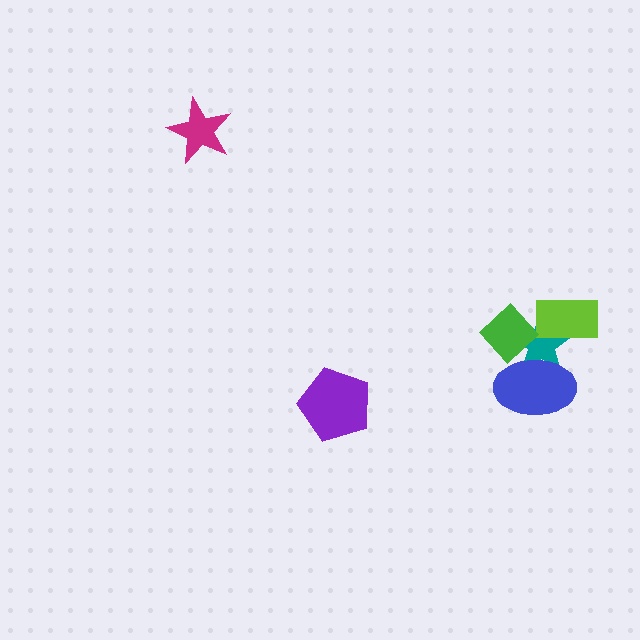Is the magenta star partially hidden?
No, no other shape covers it.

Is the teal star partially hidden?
Yes, it is partially covered by another shape.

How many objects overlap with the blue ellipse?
2 objects overlap with the blue ellipse.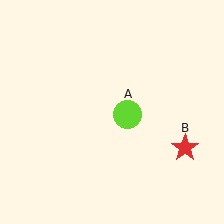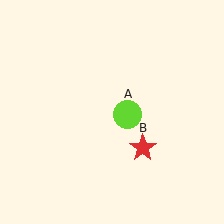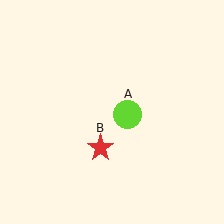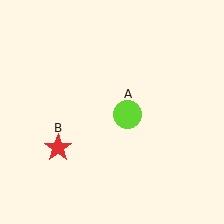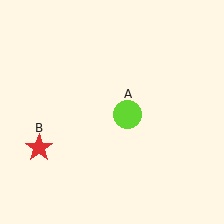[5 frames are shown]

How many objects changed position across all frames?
1 object changed position: red star (object B).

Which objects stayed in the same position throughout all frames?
Lime circle (object A) remained stationary.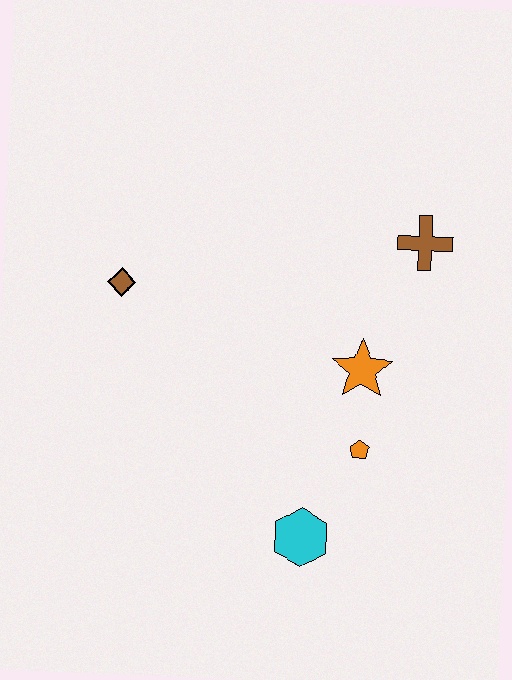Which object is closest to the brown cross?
The orange star is closest to the brown cross.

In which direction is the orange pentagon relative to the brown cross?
The orange pentagon is below the brown cross.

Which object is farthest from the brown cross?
The cyan hexagon is farthest from the brown cross.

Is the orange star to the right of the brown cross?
No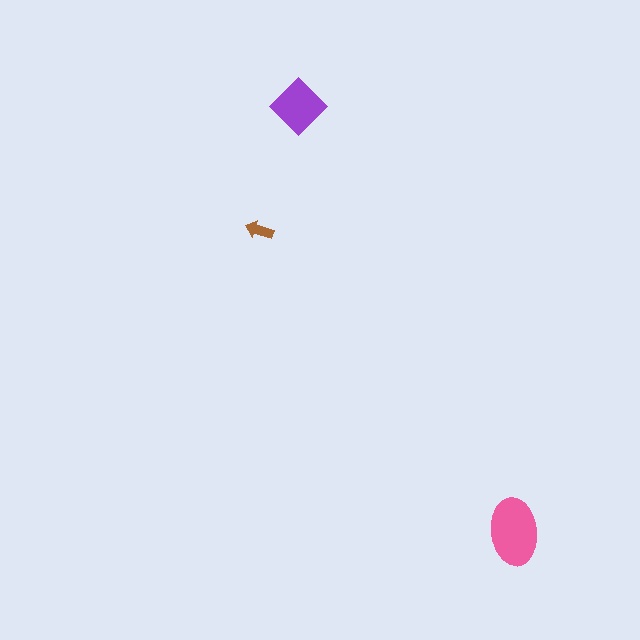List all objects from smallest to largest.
The brown arrow, the purple diamond, the pink ellipse.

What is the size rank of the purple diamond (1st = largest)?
2nd.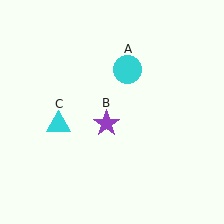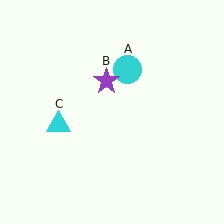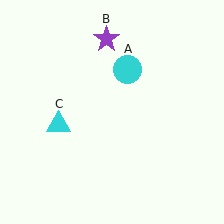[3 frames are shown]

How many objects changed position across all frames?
1 object changed position: purple star (object B).